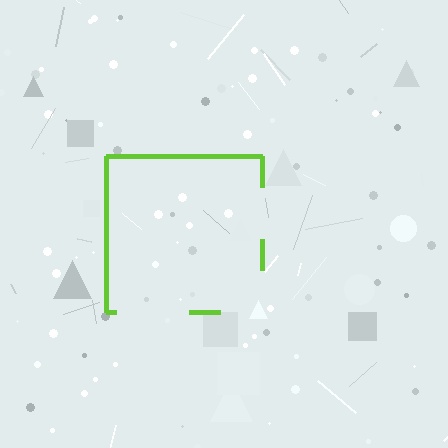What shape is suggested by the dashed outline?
The dashed outline suggests a square.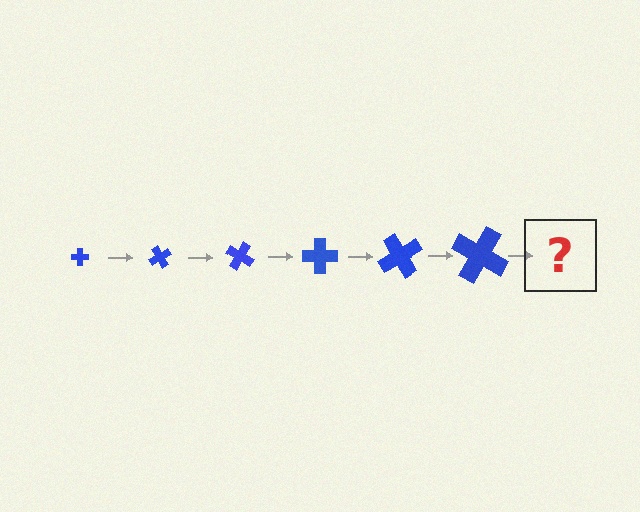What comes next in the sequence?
The next element should be a cross, larger than the previous one and rotated 360 degrees from the start.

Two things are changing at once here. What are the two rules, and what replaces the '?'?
The two rules are that the cross grows larger each step and it rotates 60 degrees each step. The '?' should be a cross, larger than the previous one and rotated 360 degrees from the start.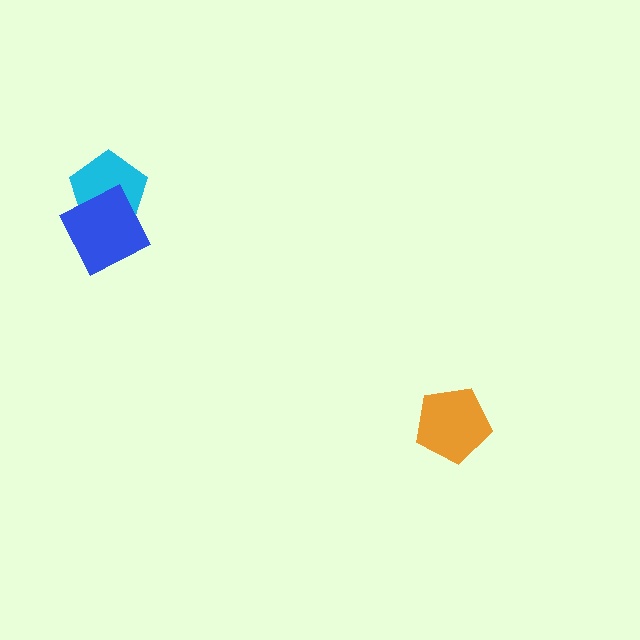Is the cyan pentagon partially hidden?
Yes, it is partially covered by another shape.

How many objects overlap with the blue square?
1 object overlaps with the blue square.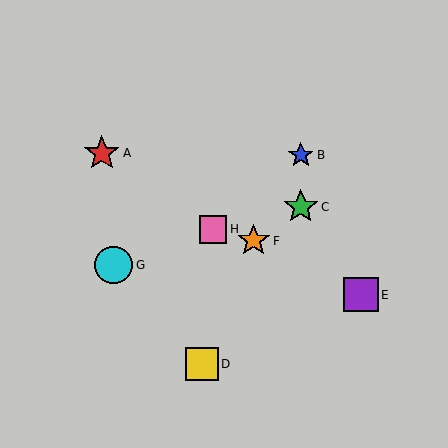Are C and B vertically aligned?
Yes, both are at x≈301.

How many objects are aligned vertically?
2 objects (B, C) are aligned vertically.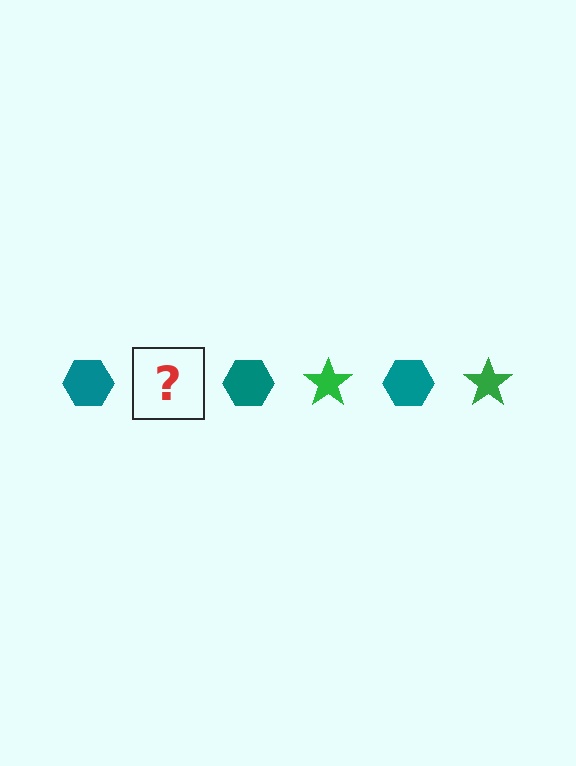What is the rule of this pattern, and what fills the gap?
The rule is that the pattern alternates between teal hexagon and green star. The gap should be filled with a green star.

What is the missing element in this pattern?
The missing element is a green star.